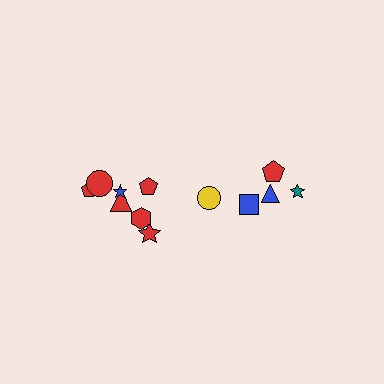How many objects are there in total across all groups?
There are 12 objects.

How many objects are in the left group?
There are 7 objects.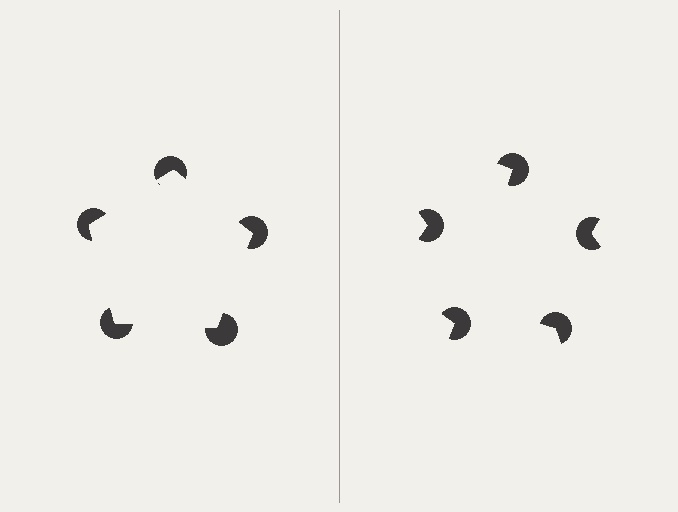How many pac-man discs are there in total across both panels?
10 — 5 on each side.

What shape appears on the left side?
An illusory pentagon.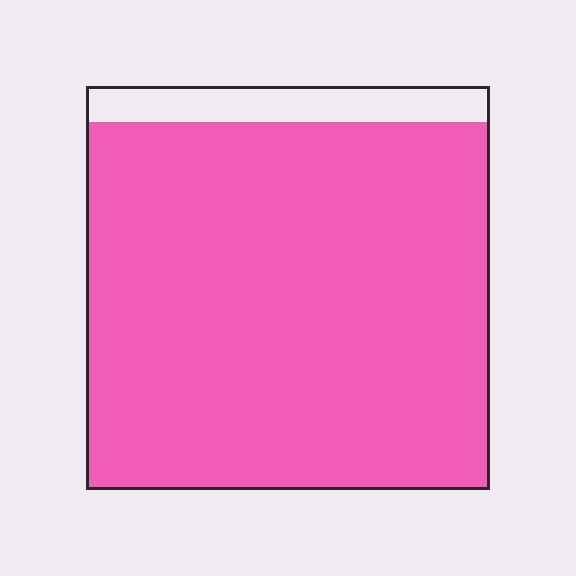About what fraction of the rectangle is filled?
About nine tenths (9/10).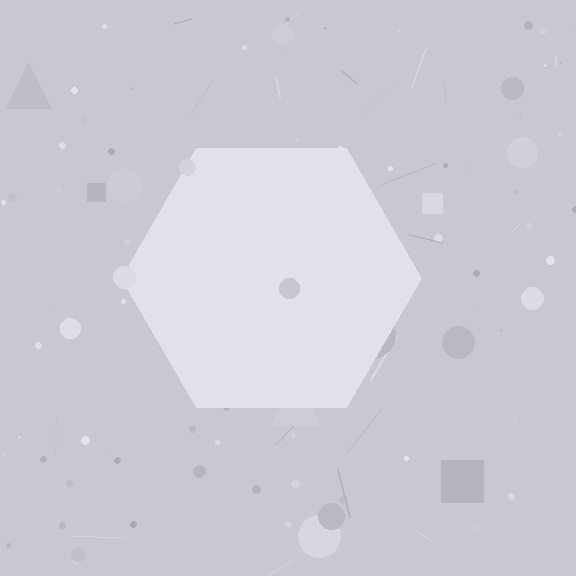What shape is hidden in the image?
A hexagon is hidden in the image.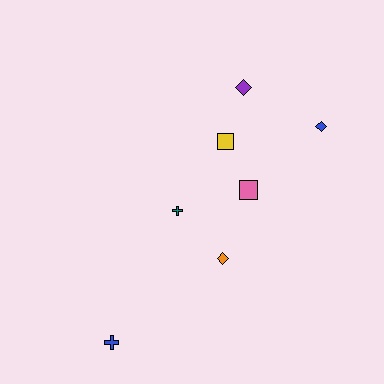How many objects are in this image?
There are 7 objects.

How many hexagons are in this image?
There are no hexagons.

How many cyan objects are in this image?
There are no cyan objects.